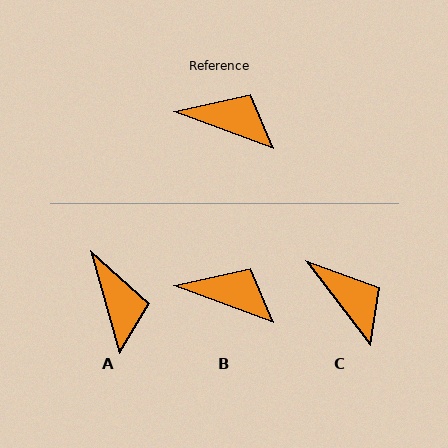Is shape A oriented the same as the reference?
No, it is off by about 54 degrees.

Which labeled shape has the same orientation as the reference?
B.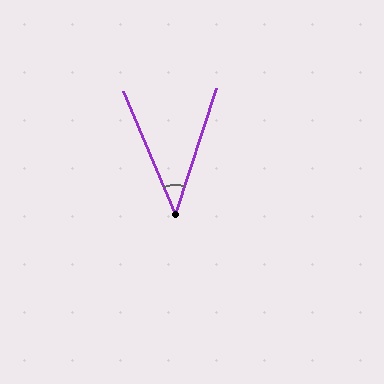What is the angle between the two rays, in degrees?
Approximately 41 degrees.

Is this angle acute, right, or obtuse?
It is acute.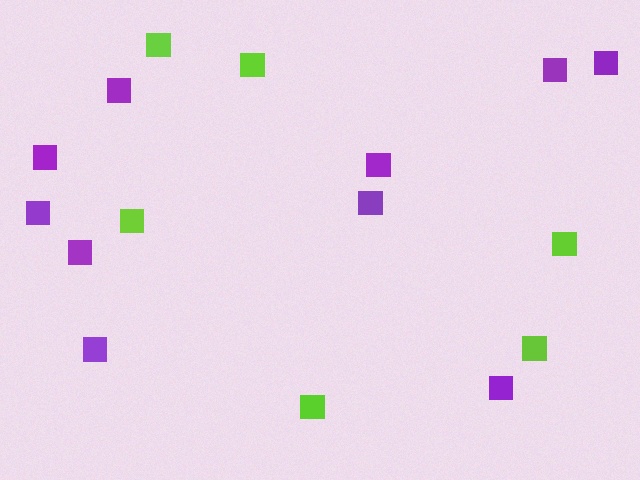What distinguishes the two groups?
There are 2 groups: one group of purple squares (10) and one group of lime squares (6).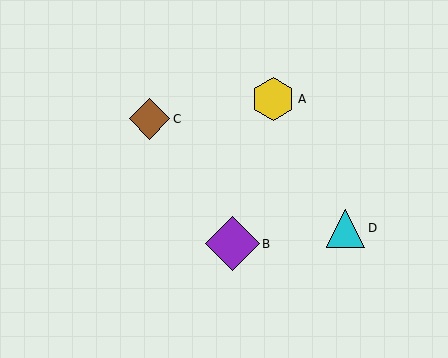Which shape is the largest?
The purple diamond (labeled B) is the largest.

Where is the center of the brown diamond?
The center of the brown diamond is at (149, 119).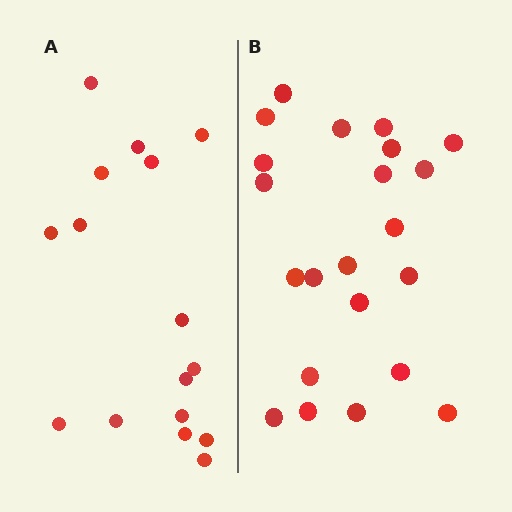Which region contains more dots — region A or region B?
Region B (the right region) has more dots.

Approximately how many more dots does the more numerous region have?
Region B has about 6 more dots than region A.